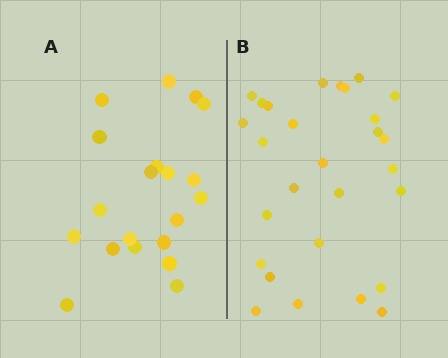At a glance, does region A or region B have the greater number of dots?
Region B (the right region) has more dots.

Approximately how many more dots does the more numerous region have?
Region B has roughly 8 or so more dots than region A.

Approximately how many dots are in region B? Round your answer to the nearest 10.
About 30 dots. (The exact count is 28, which rounds to 30.)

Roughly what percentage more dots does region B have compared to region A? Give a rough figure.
About 40% more.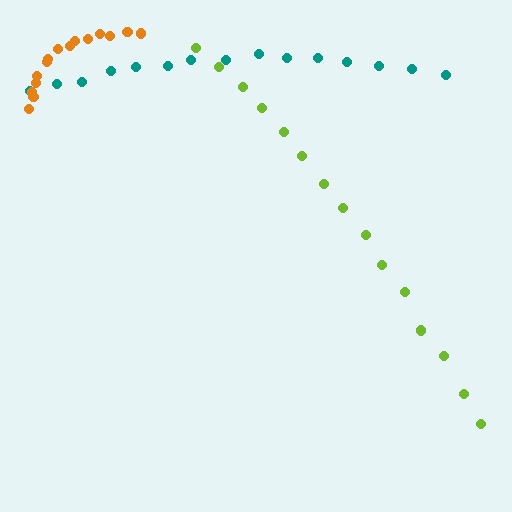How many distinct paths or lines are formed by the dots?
There are 3 distinct paths.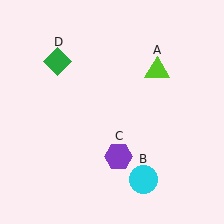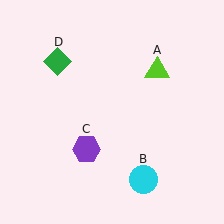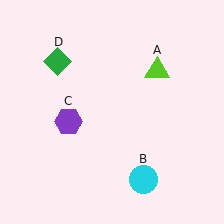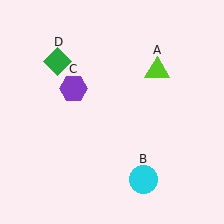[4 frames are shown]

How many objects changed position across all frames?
1 object changed position: purple hexagon (object C).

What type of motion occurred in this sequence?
The purple hexagon (object C) rotated clockwise around the center of the scene.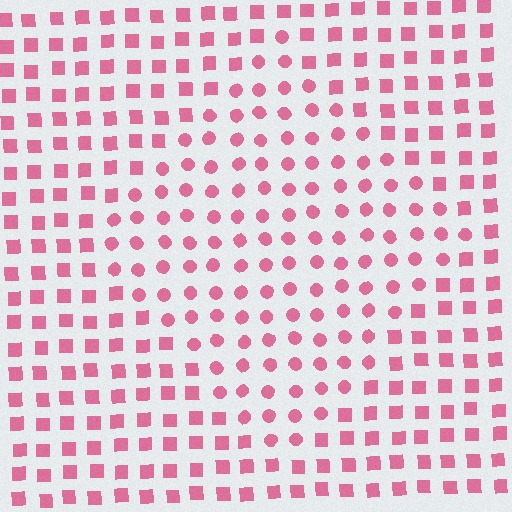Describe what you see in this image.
The image is filled with small pink elements arranged in a uniform grid. A diamond-shaped region contains circles, while the surrounding area contains squares. The boundary is defined purely by the change in element shape.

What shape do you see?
I see a diamond.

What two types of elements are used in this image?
The image uses circles inside the diamond region and squares outside it.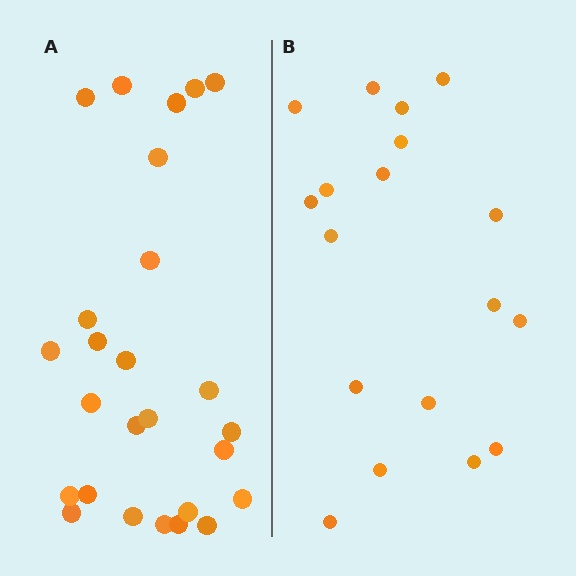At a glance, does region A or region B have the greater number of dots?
Region A (the left region) has more dots.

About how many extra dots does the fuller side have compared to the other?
Region A has roughly 8 or so more dots than region B.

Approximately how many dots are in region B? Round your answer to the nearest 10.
About 20 dots. (The exact count is 18, which rounds to 20.)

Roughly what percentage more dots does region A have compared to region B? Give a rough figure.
About 45% more.